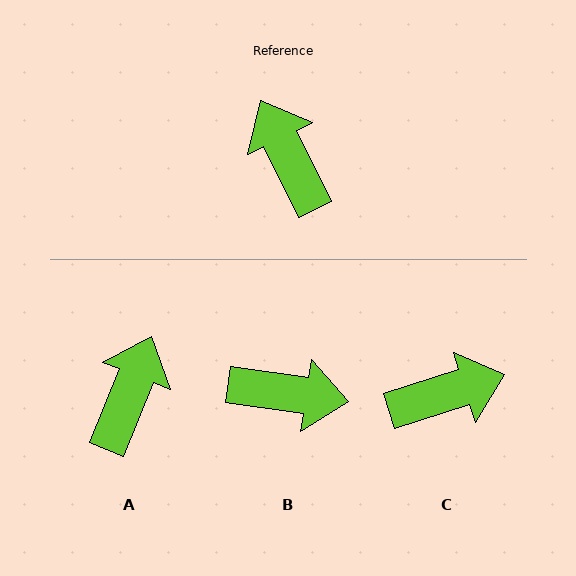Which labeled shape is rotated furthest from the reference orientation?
B, about 124 degrees away.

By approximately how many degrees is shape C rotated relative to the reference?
Approximately 99 degrees clockwise.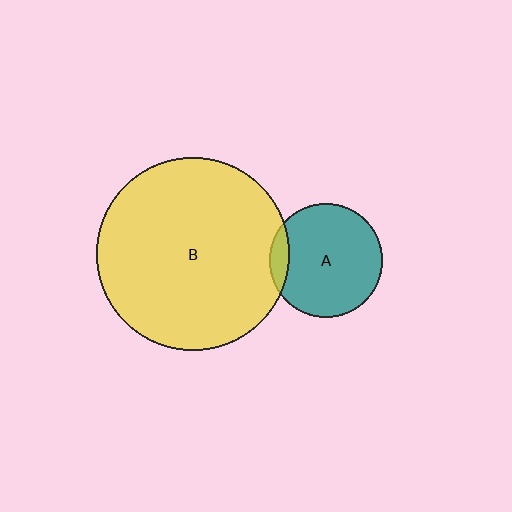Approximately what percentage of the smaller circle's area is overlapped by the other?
Approximately 10%.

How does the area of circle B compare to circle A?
Approximately 2.9 times.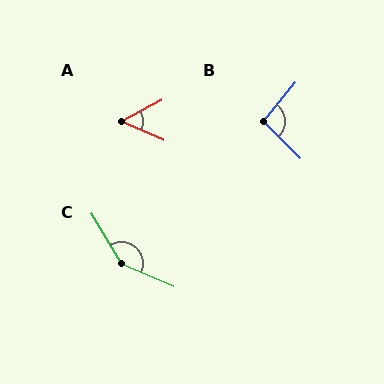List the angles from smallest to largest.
A (52°), B (96°), C (144°).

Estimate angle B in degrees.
Approximately 96 degrees.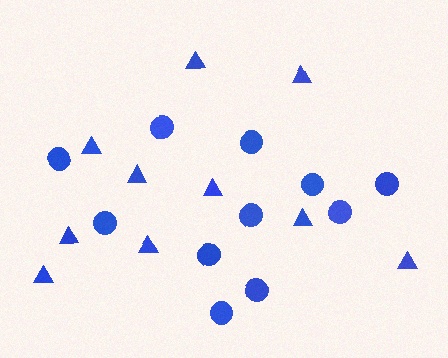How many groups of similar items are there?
There are 2 groups: one group of triangles (10) and one group of circles (11).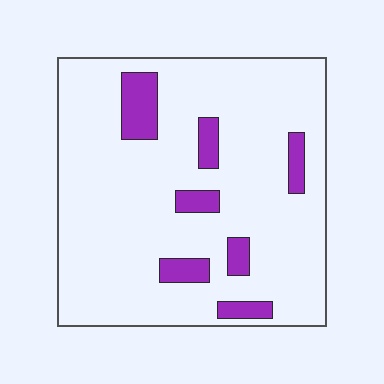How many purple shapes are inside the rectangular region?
7.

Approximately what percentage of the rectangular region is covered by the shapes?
Approximately 10%.